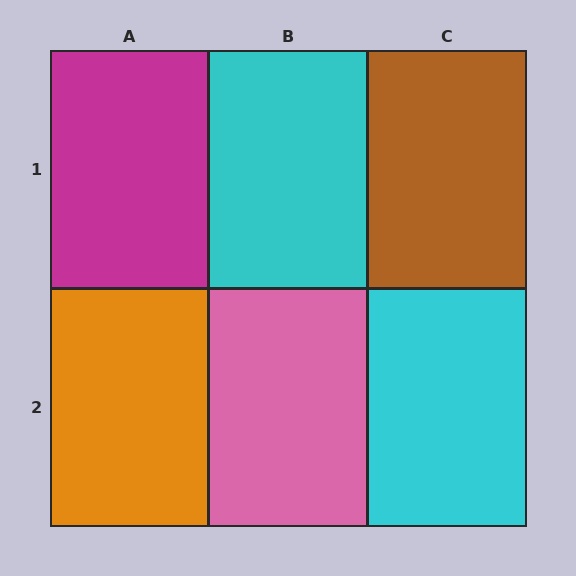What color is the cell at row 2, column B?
Pink.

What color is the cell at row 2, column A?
Orange.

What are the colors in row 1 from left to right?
Magenta, cyan, brown.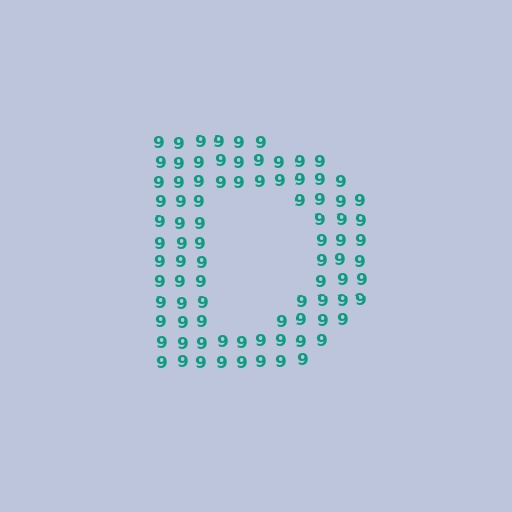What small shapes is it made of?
It is made of small digit 9's.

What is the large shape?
The large shape is the letter D.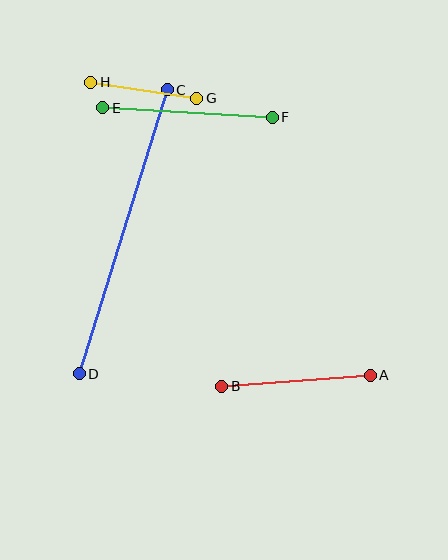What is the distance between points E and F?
The distance is approximately 170 pixels.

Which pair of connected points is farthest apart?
Points C and D are farthest apart.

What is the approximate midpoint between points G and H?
The midpoint is at approximately (144, 90) pixels.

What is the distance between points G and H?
The distance is approximately 108 pixels.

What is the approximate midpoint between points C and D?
The midpoint is at approximately (123, 232) pixels.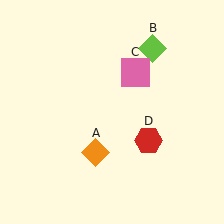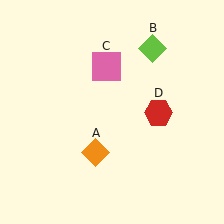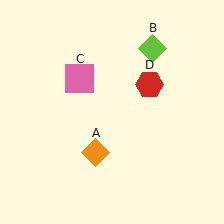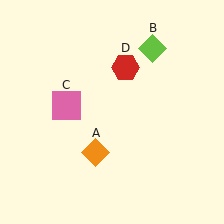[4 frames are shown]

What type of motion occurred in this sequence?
The pink square (object C), red hexagon (object D) rotated counterclockwise around the center of the scene.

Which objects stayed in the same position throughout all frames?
Orange diamond (object A) and lime diamond (object B) remained stationary.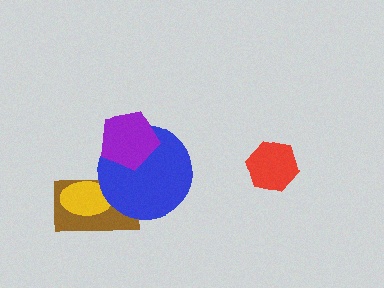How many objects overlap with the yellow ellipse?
2 objects overlap with the yellow ellipse.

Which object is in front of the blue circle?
The purple pentagon is in front of the blue circle.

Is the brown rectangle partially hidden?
Yes, it is partially covered by another shape.